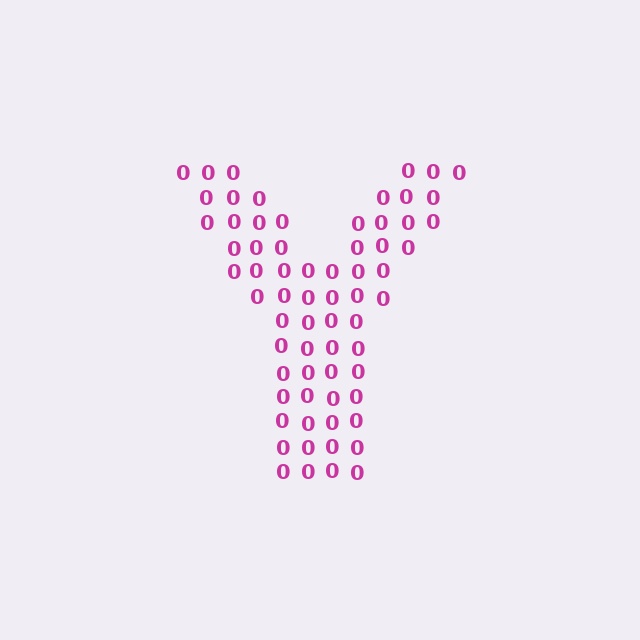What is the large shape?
The large shape is the letter Y.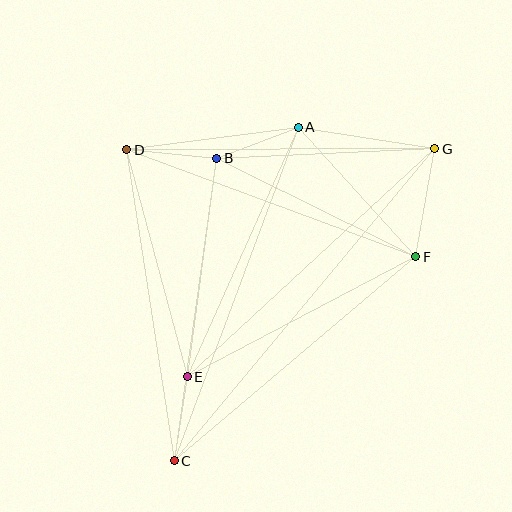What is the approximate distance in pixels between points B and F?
The distance between B and F is approximately 222 pixels.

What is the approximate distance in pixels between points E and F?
The distance between E and F is approximately 258 pixels.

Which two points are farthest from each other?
Points C and G are farthest from each other.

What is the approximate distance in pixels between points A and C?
The distance between A and C is approximately 356 pixels.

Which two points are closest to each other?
Points C and E are closest to each other.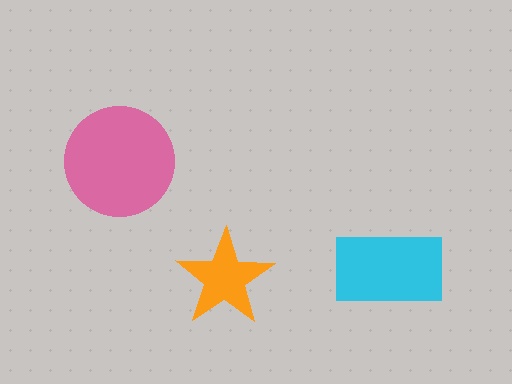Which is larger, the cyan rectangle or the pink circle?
The pink circle.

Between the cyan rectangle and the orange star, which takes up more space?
The cyan rectangle.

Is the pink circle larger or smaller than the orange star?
Larger.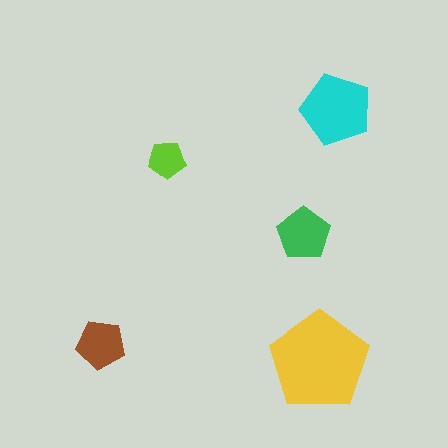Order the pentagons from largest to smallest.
the yellow one, the cyan one, the green one, the brown one, the lime one.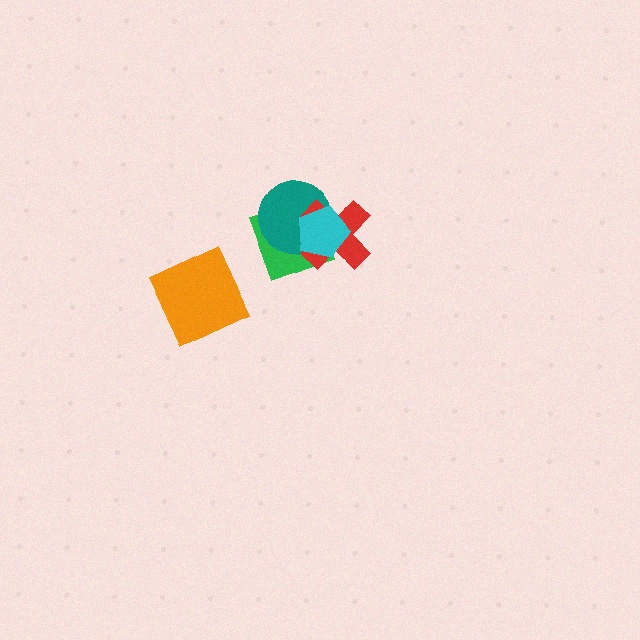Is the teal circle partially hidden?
Yes, it is partially covered by another shape.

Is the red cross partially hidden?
Yes, it is partially covered by another shape.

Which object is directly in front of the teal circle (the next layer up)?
The red cross is directly in front of the teal circle.